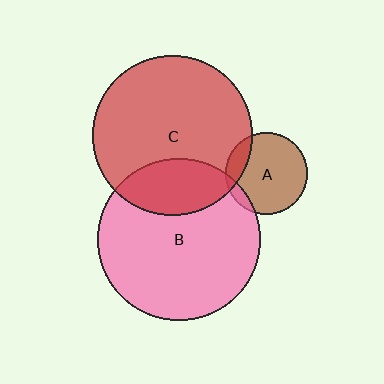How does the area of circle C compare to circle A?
Approximately 3.8 times.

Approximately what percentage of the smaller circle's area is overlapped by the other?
Approximately 15%.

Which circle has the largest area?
Circle B (pink).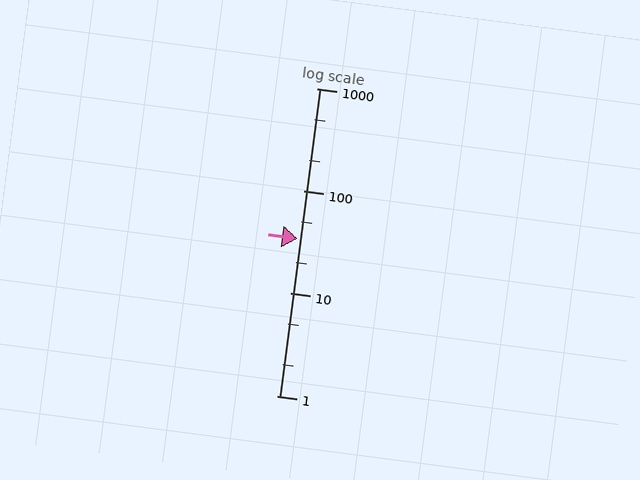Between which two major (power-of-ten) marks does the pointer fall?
The pointer is between 10 and 100.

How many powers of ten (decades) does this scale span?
The scale spans 3 decades, from 1 to 1000.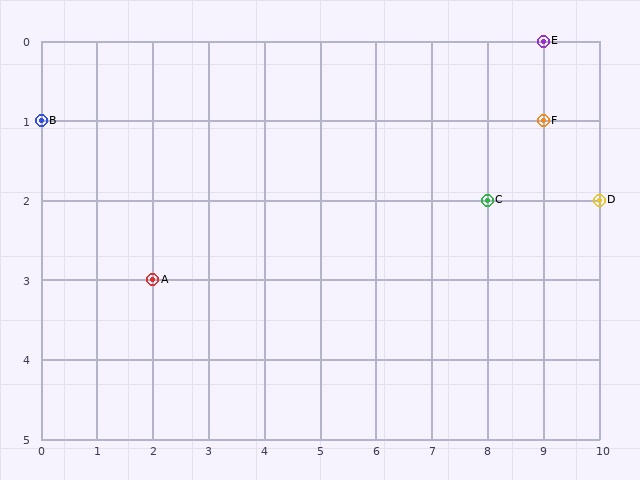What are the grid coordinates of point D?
Point D is at grid coordinates (10, 2).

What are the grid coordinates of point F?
Point F is at grid coordinates (9, 1).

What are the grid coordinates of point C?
Point C is at grid coordinates (8, 2).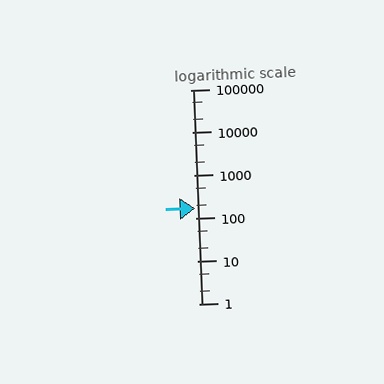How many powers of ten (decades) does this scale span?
The scale spans 5 decades, from 1 to 100000.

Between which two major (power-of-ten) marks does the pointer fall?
The pointer is between 100 and 1000.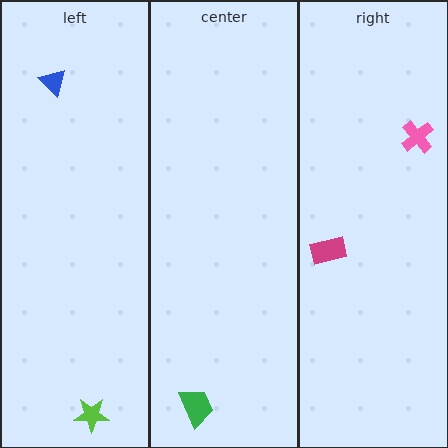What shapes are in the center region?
The green trapezoid.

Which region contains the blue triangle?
The left region.